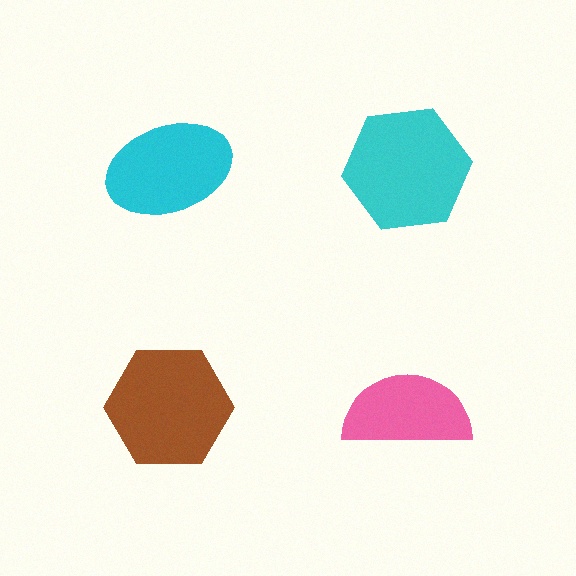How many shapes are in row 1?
2 shapes.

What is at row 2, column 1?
A brown hexagon.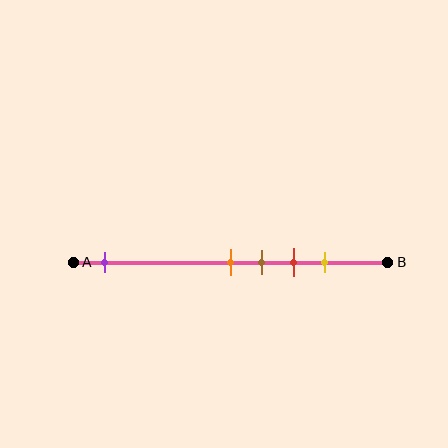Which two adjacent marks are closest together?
The orange and brown marks are the closest adjacent pair.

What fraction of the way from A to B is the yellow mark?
The yellow mark is approximately 80% (0.8) of the way from A to B.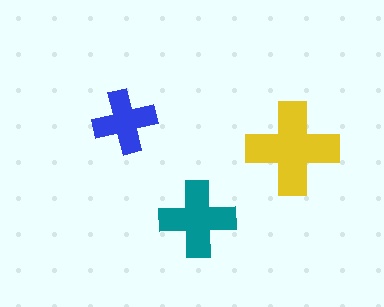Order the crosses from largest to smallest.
the yellow one, the teal one, the blue one.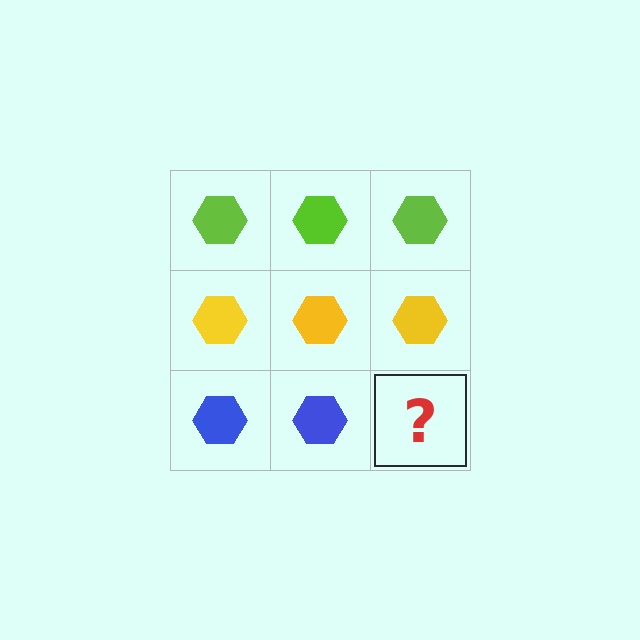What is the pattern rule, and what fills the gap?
The rule is that each row has a consistent color. The gap should be filled with a blue hexagon.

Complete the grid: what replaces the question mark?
The question mark should be replaced with a blue hexagon.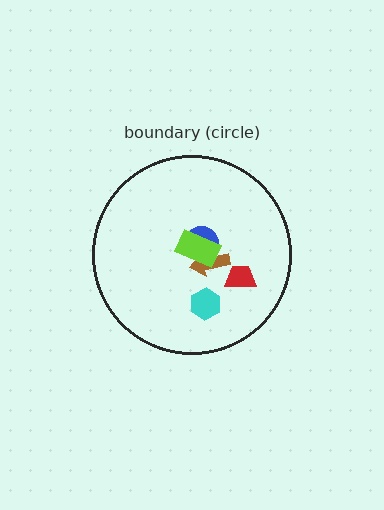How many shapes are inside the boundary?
5 inside, 0 outside.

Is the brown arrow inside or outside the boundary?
Inside.